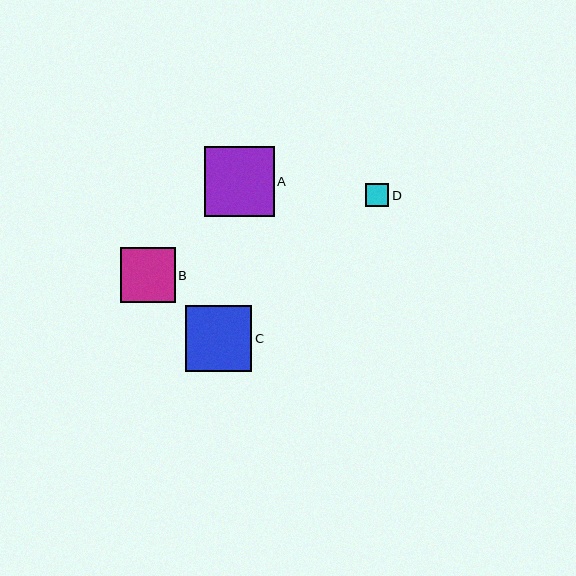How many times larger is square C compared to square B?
Square C is approximately 1.2 times the size of square B.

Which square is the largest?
Square A is the largest with a size of approximately 70 pixels.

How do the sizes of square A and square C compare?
Square A and square C are approximately the same size.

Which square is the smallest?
Square D is the smallest with a size of approximately 23 pixels.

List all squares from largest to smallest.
From largest to smallest: A, C, B, D.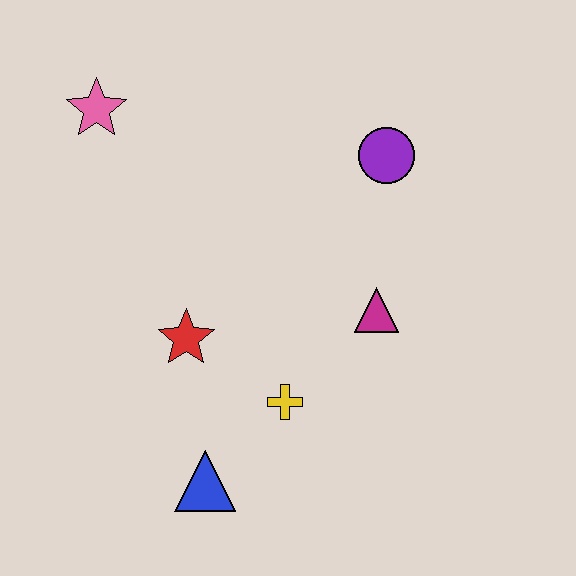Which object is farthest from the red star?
The purple circle is farthest from the red star.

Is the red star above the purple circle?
No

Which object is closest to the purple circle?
The magenta triangle is closest to the purple circle.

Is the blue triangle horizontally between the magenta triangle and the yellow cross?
No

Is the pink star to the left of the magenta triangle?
Yes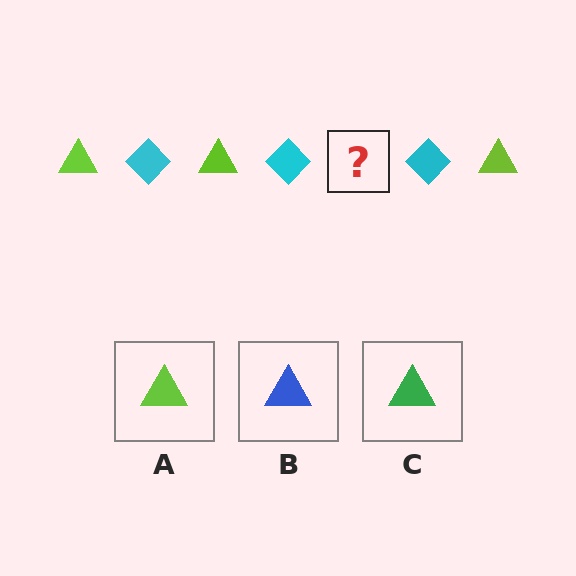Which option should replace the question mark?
Option A.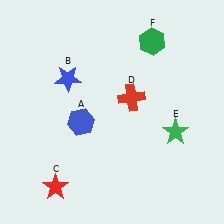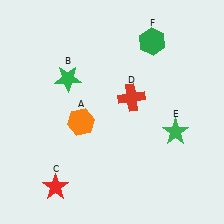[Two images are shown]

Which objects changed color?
A changed from blue to orange. B changed from blue to green.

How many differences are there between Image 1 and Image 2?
There are 2 differences between the two images.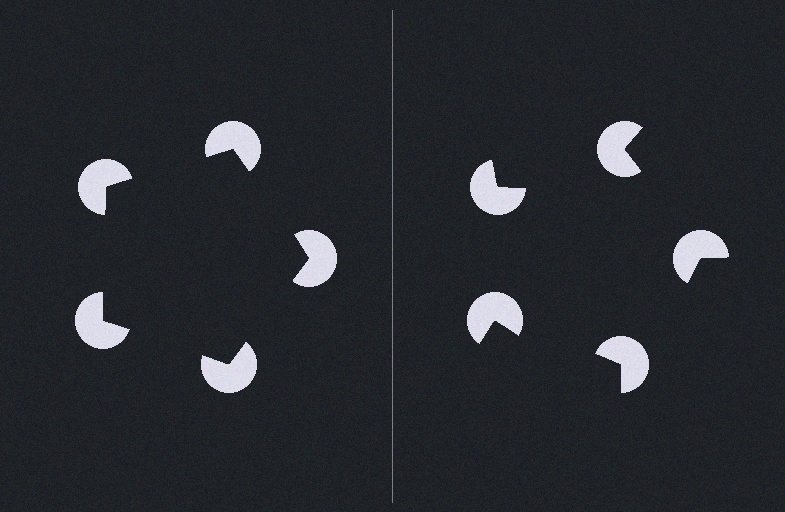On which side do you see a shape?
An illusory pentagon appears on the left side. On the right side the wedge cuts are rotated, so no coherent shape forms.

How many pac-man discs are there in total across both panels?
10 — 5 on each side.